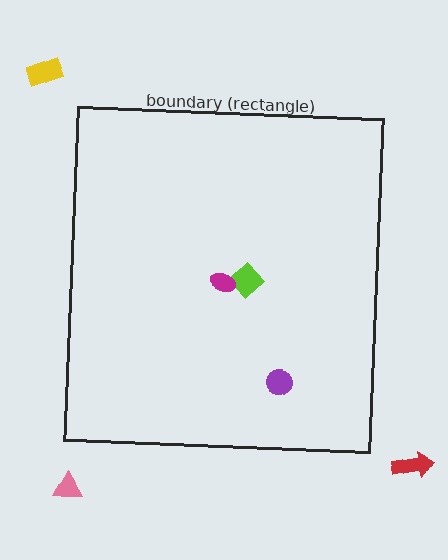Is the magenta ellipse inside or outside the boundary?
Inside.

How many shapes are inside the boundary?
3 inside, 3 outside.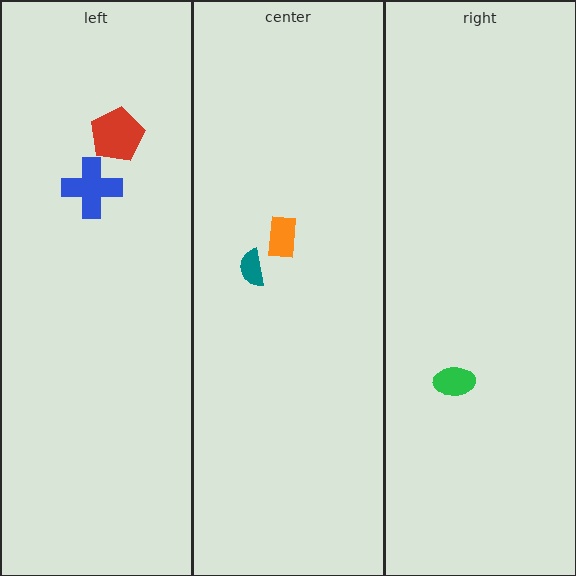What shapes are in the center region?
The teal semicircle, the orange rectangle.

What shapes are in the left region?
The blue cross, the red pentagon.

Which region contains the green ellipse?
The right region.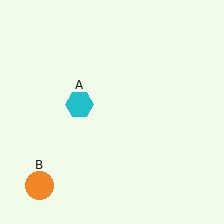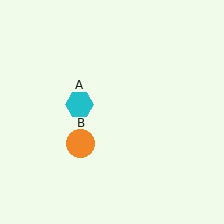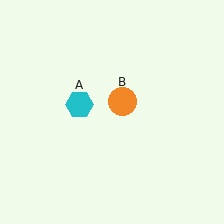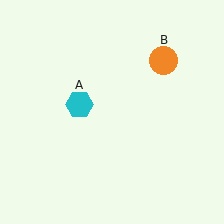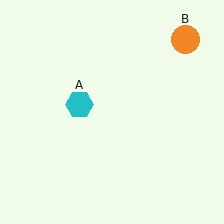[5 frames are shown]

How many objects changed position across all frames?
1 object changed position: orange circle (object B).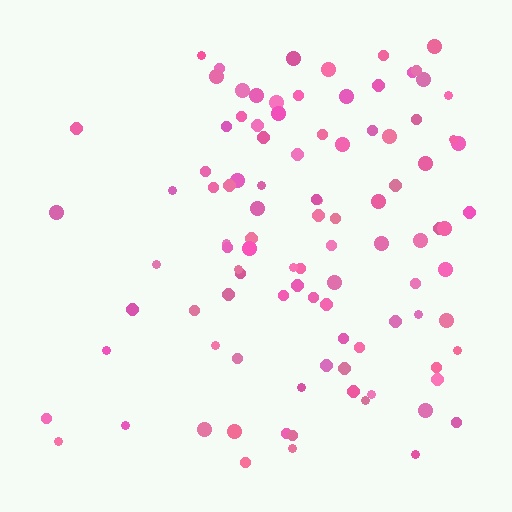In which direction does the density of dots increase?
From left to right, with the right side densest.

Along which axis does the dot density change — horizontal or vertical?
Horizontal.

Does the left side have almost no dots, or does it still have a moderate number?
Still a moderate number, just noticeably fewer than the right.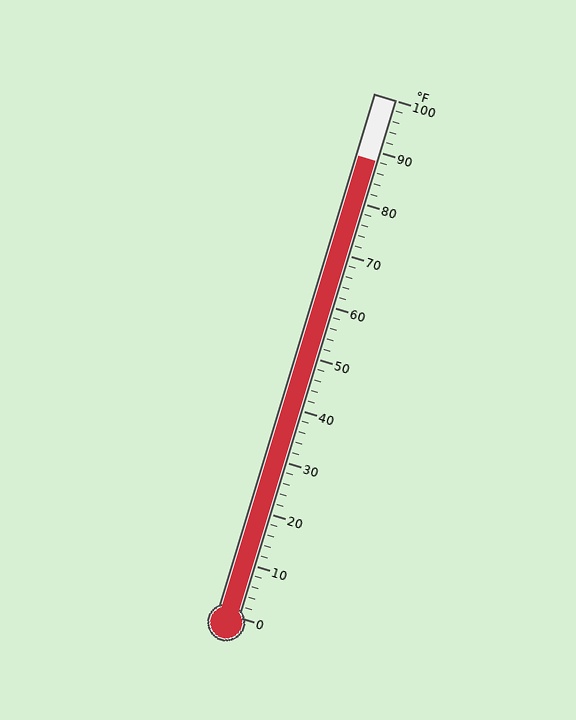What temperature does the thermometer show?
The thermometer shows approximately 88°F.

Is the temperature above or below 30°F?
The temperature is above 30°F.